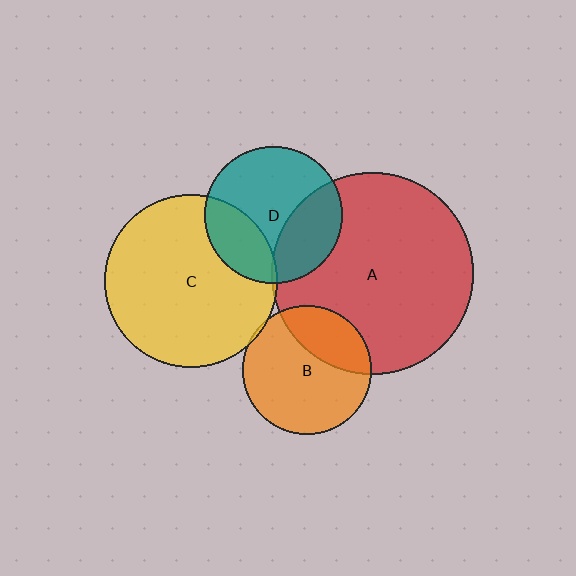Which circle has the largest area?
Circle A (red).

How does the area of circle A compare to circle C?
Approximately 1.4 times.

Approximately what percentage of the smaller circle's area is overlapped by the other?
Approximately 30%.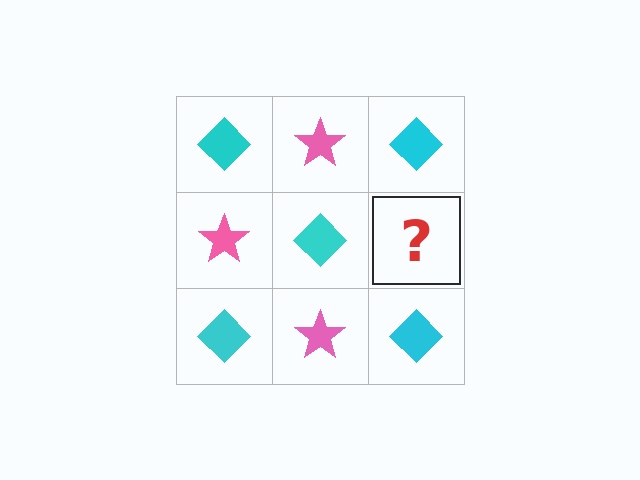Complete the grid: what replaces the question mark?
The question mark should be replaced with a pink star.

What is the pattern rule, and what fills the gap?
The rule is that it alternates cyan diamond and pink star in a checkerboard pattern. The gap should be filled with a pink star.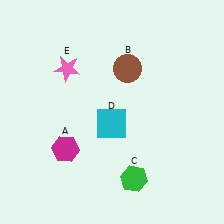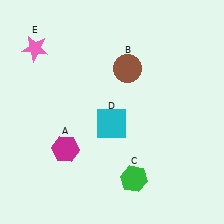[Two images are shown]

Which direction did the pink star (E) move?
The pink star (E) moved left.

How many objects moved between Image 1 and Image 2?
1 object moved between the two images.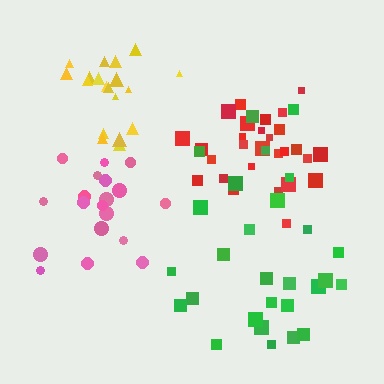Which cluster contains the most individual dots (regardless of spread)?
Red (29).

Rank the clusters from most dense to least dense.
red, yellow, pink, green.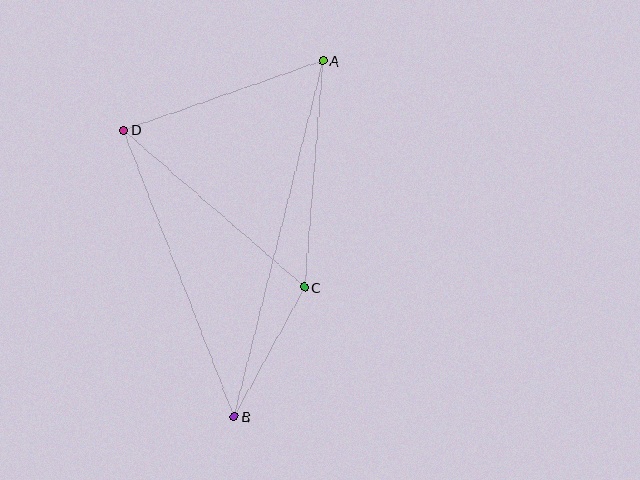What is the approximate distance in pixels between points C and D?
The distance between C and D is approximately 240 pixels.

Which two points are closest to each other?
Points B and C are closest to each other.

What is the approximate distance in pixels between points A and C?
The distance between A and C is approximately 227 pixels.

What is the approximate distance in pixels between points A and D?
The distance between A and D is approximately 211 pixels.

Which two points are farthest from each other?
Points A and B are farthest from each other.